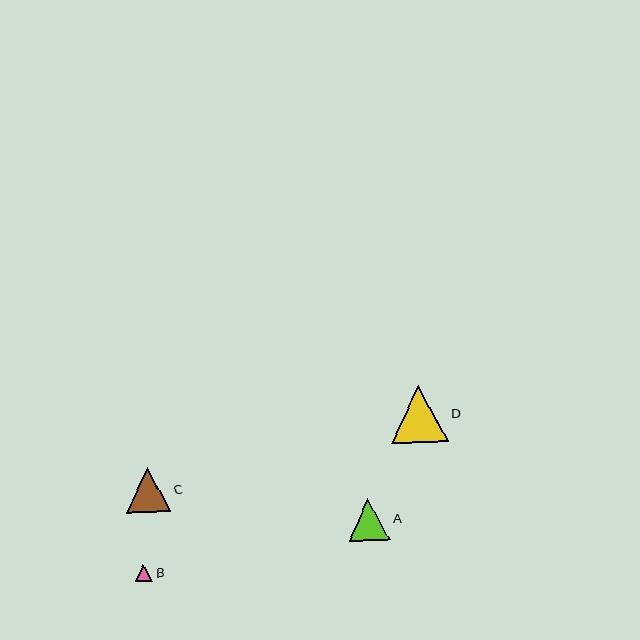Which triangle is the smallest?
Triangle B is the smallest with a size of approximately 17 pixels.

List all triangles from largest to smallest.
From largest to smallest: D, C, A, B.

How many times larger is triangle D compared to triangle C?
Triangle D is approximately 1.3 times the size of triangle C.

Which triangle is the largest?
Triangle D is the largest with a size of approximately 57 pixels.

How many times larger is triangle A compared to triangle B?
Triangle A is approximately 2.4 times the size of triangle B.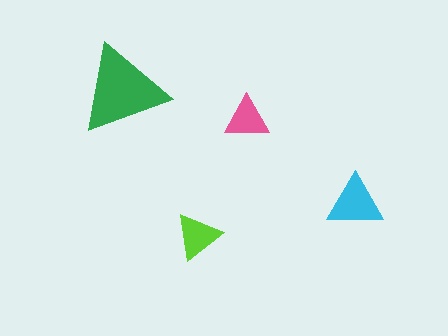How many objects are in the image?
There are 4 objects in the image.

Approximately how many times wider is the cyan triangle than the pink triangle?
About 1.5 times wider.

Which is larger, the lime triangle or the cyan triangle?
The cyan one.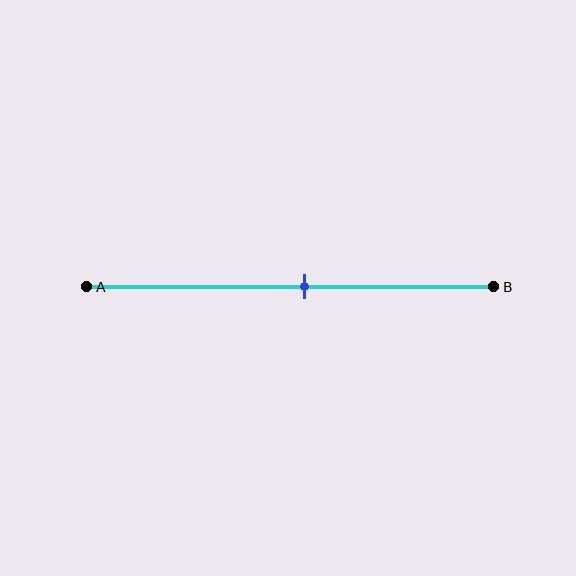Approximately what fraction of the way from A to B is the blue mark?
The blue mark is approximately 55% of the way from A to B.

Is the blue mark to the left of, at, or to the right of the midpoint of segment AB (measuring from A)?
The blue mark is to the right of the midpoint of segment AB.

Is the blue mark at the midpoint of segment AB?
No, the mark is at about 55% from A, not at the 50% midpoint.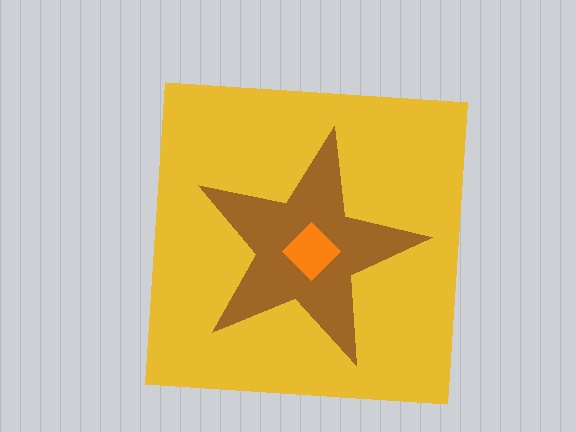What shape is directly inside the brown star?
The orange diamond.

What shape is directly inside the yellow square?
The brown star.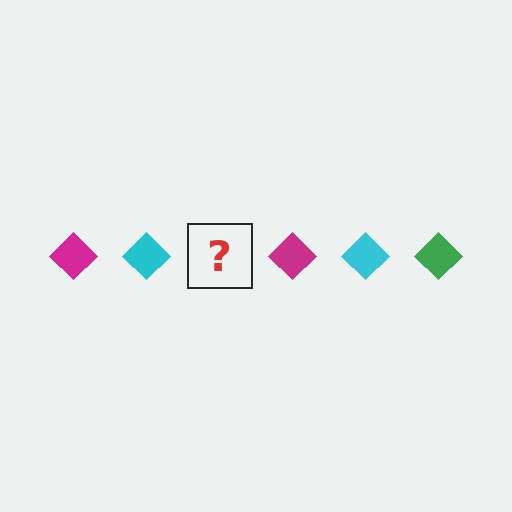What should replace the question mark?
The question mark should be replaced with a green diamond.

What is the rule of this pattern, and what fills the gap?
The rule is that the pattern cycles through magenta, cyan, green diamonds. The gap should be filled with a green diamond.